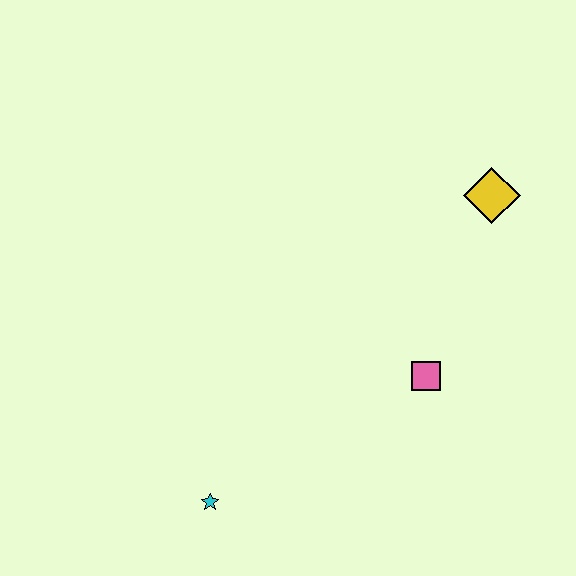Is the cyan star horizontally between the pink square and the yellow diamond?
No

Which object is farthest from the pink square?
The cyan star is farthest from the pink square.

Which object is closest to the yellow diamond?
The pink square is closest to the yellow diamond.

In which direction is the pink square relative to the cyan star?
The pink square is to the right of the cyan star.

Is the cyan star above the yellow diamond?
No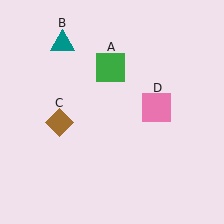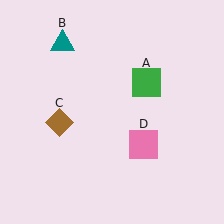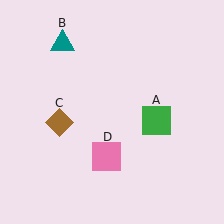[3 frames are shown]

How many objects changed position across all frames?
2 objects changed position: green square (object A), pink square (object D).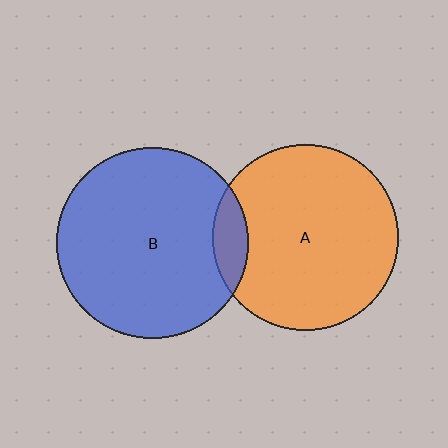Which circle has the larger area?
Circle B (blue).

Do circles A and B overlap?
Yes.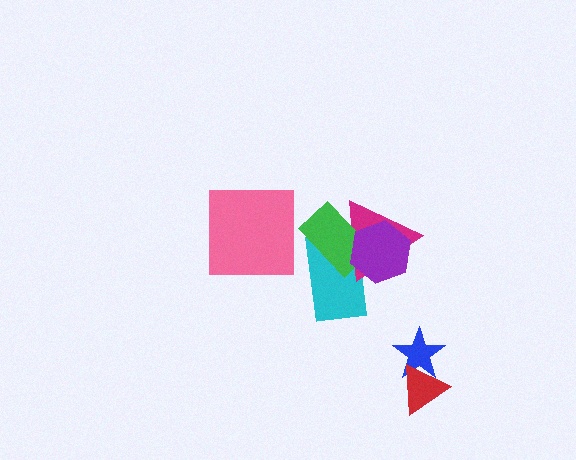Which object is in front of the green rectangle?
The purple hexagon is in front of the green rectangle.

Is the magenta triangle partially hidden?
Yes, it is partially covered by another shape.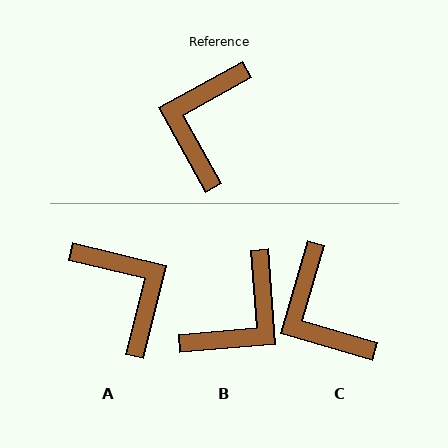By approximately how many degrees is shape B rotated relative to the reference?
Approximately 155 degrees counter-clockwise.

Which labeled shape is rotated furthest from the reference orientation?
B, about 155 degrees away.